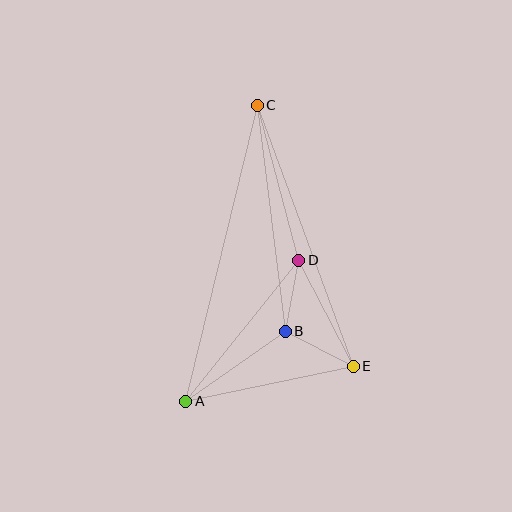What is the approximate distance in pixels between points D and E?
The distance between D and E is approximately 119 pixels.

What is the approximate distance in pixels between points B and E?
The distance between B and E is approximately 76 pixels.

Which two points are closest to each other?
Points B and D are closest to each other.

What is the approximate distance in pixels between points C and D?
The distance between C and D is approximately 160 pixels.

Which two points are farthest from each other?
Points A and C are farthest from each other.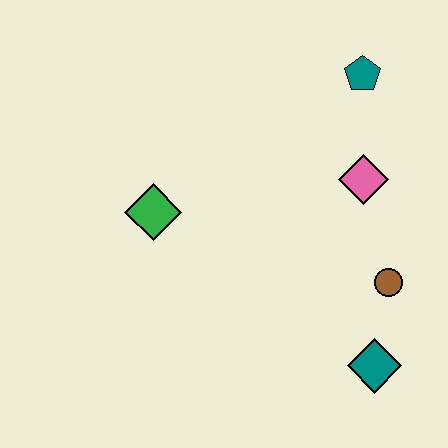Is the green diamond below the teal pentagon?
Yes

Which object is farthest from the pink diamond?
The green diamond is farthest from the pink diamond.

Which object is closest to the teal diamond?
The brown circle is closest to the teal diamond.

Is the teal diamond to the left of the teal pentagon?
No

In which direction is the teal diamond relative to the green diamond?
The teal diamond is to the right of the green diamond.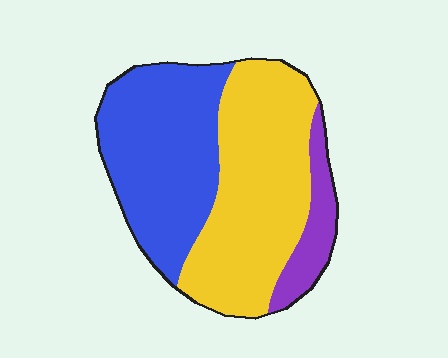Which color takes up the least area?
Purple, at roughly 10%.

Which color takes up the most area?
Yellow, at roughly 50%.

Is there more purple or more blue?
Blue.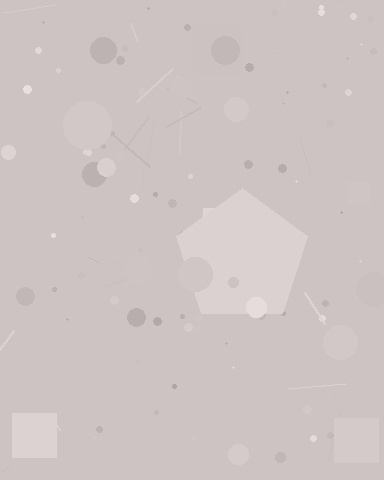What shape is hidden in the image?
A pentagon is hidden in the image.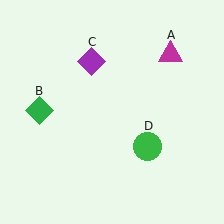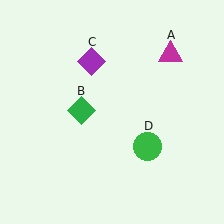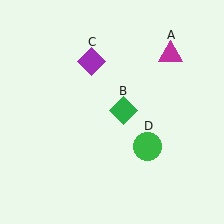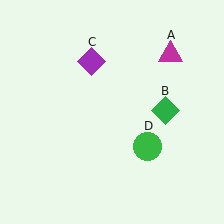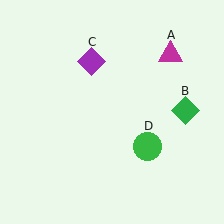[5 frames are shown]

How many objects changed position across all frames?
1 object changed position: green diamond (object B).